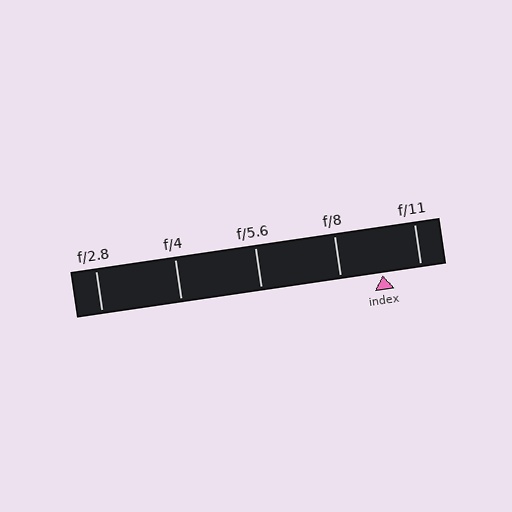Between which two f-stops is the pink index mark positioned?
The index mark is between f/8 and f/11.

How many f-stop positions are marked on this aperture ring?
There are 5 f-stop positions marked.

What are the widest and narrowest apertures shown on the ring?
The widest aperture shown is f/2.8 and the narrowest is f/11.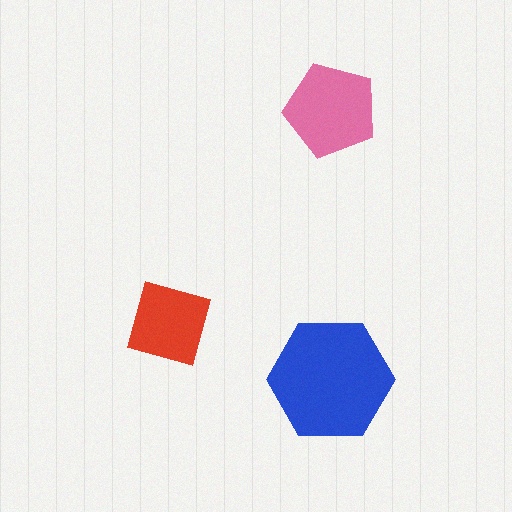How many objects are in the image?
There are 3 objects in the image.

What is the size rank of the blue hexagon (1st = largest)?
1st.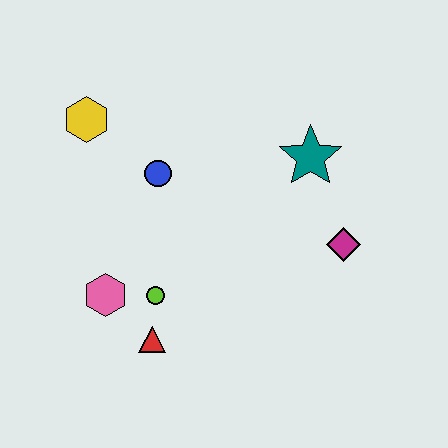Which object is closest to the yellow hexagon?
The blue circle is closest to the yellow hexagon.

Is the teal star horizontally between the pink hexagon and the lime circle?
No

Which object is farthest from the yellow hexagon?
The magenta diamond is farthest from the yellow hexagon.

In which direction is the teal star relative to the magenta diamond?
The teal star is above the magenta diamond.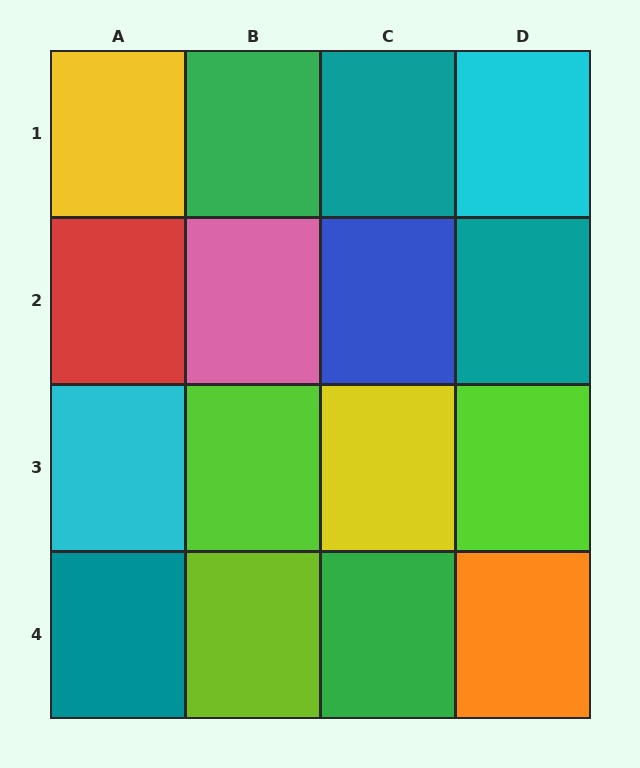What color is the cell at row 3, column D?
Lime.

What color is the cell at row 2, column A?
Red.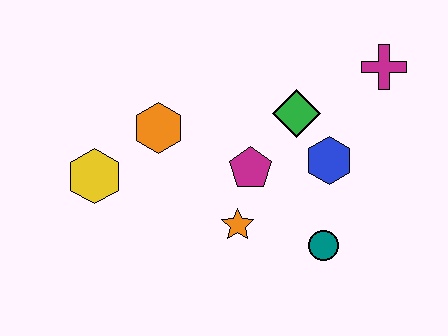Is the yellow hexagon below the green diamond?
Yes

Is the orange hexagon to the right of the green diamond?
No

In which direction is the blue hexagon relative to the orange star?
The blue hexagon is to the right of the orange star.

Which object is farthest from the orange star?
The magenta cross is farthest from the orange star.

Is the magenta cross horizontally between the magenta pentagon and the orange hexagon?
No